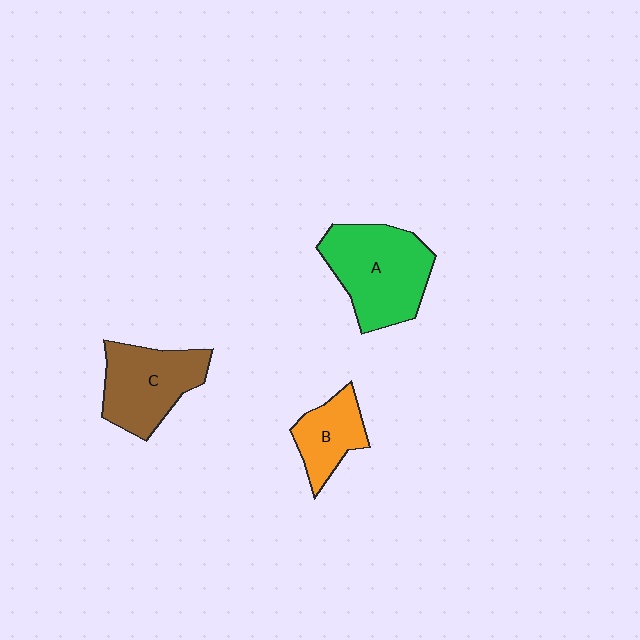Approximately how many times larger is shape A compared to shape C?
Approximately 1.2 times.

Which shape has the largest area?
Shape A (green).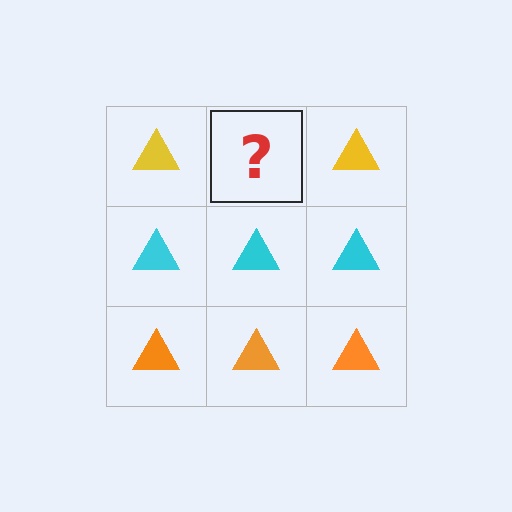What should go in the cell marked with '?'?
The missing cell should contain a yellow triangle.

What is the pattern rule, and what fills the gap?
The rule is that each row has a consistent color. The gap should be filled with a yellow triangle.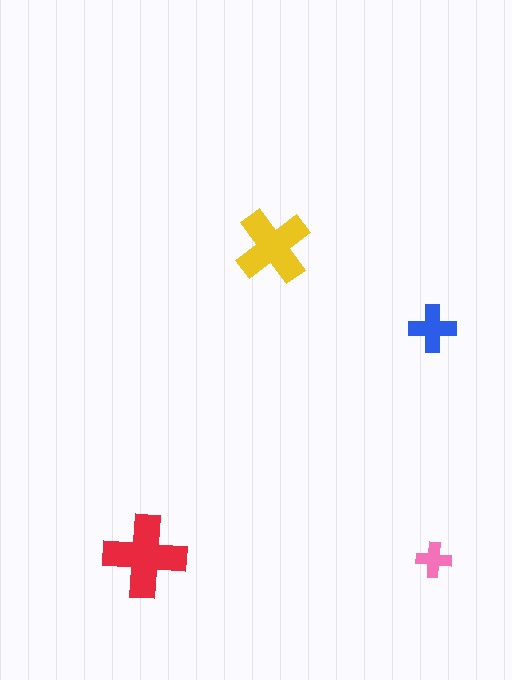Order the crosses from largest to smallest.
the red one, the yellow one, the blue one, the pink one.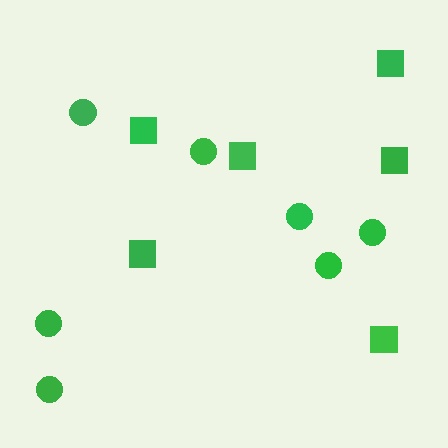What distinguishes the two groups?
There are 2 groups: one group of squares (6) and one group of circles (7).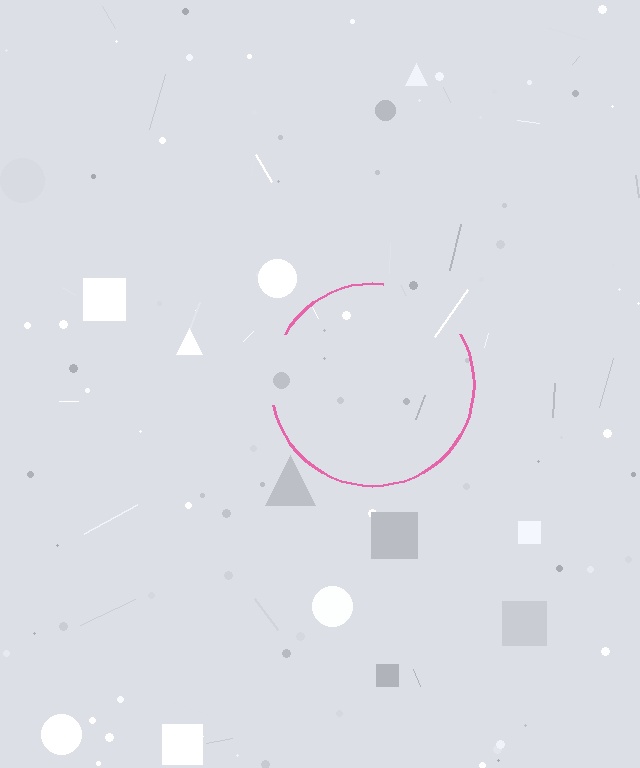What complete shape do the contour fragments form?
The contour fragments form a circle.